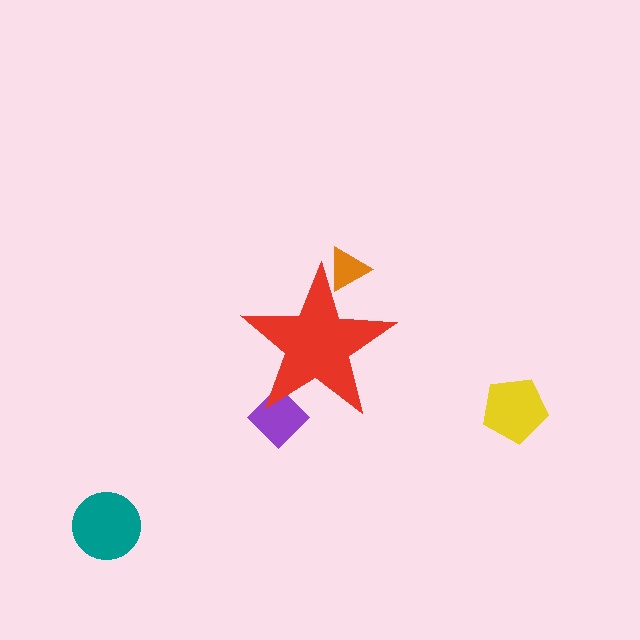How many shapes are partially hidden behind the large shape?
2 shapes are partially hidden.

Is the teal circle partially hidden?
No, the teal circle is fully visible.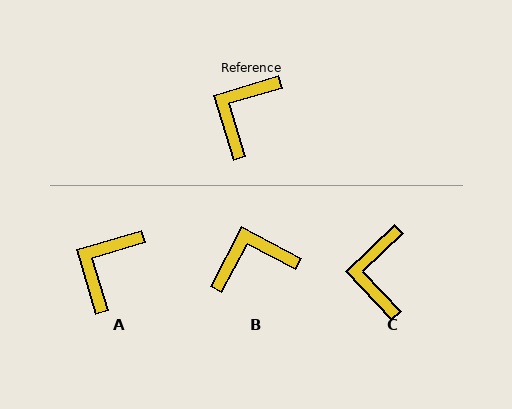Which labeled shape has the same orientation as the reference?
A.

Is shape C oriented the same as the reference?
No, it is off by about 27 degrees.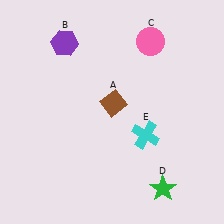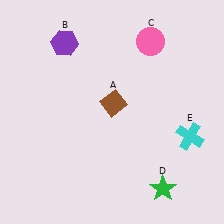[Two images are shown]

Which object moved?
The cyan cross (E) moved right.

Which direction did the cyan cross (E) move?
The cyan cross (E) moved right.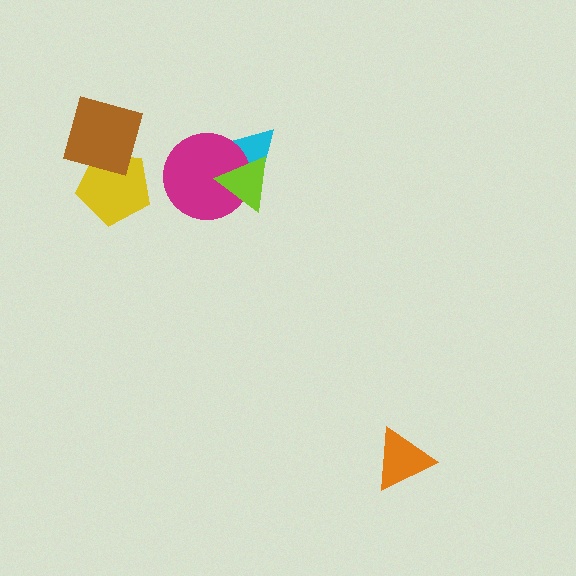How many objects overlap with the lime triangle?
2 objects overlap with the lime triangle.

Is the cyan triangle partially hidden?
Yes, it is partially covered by another shape.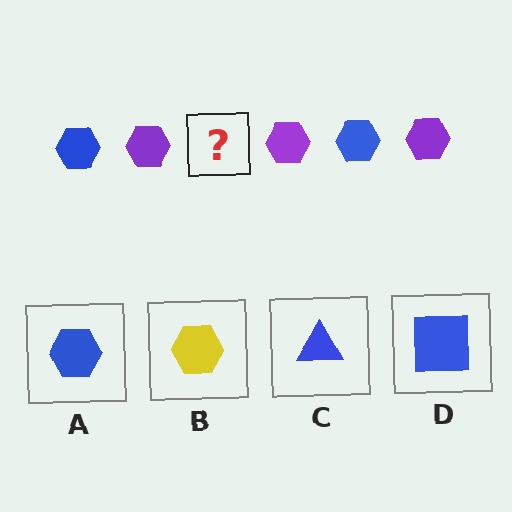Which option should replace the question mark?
Option A.